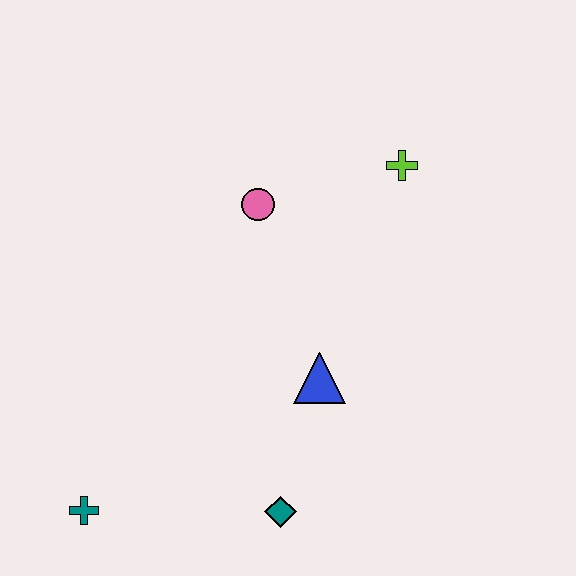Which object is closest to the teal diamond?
The blue triangle is closest to the teal diamond.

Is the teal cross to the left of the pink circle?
Yes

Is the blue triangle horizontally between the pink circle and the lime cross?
Yes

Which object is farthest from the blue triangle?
The teal cross is farthest from the blue triangle.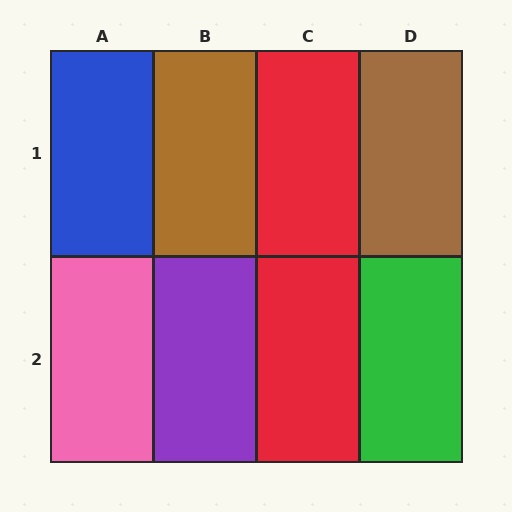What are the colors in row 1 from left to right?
Blue, brown, red, brown.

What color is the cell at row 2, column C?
Red.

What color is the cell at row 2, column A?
Pink.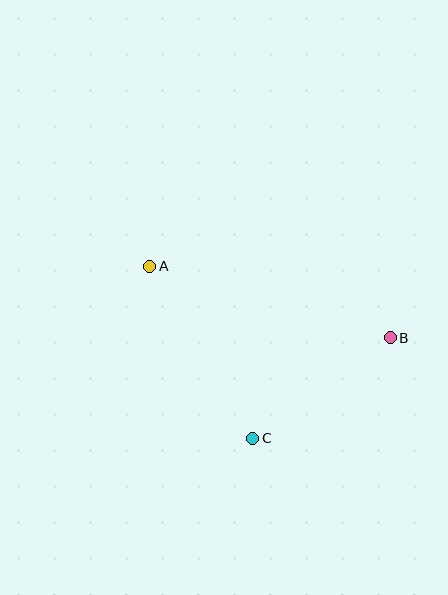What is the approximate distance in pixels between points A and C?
The distance between A and C is approximately 201 pixels.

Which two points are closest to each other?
Points B and C are closest to each other.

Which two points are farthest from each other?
Points A and B are farthest from each other.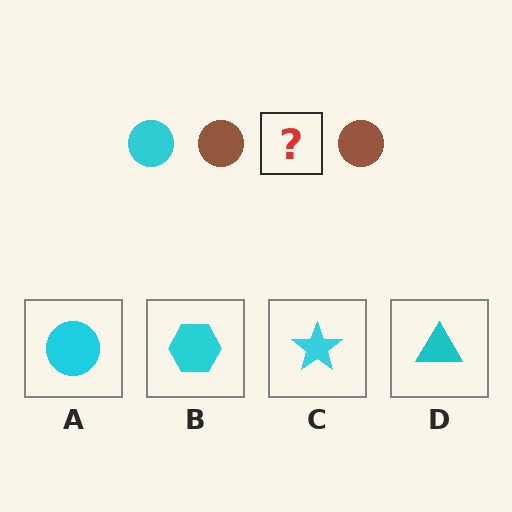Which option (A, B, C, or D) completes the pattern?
A.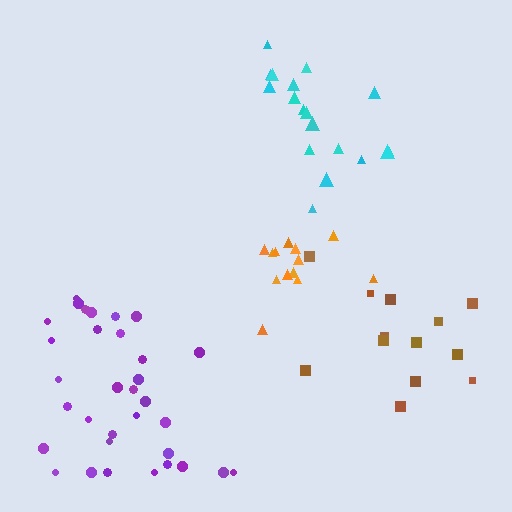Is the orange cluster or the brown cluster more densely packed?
Orange.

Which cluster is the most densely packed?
Orange.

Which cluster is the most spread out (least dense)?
Brown.